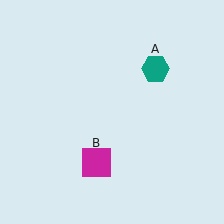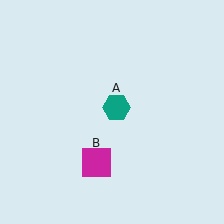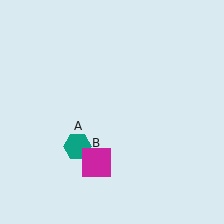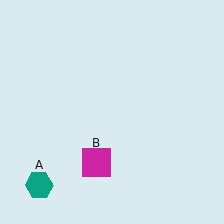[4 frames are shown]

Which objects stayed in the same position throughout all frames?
Magenta square (object B) remained stationary.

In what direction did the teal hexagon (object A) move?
The teal hexagon (object A) moved down and to the left.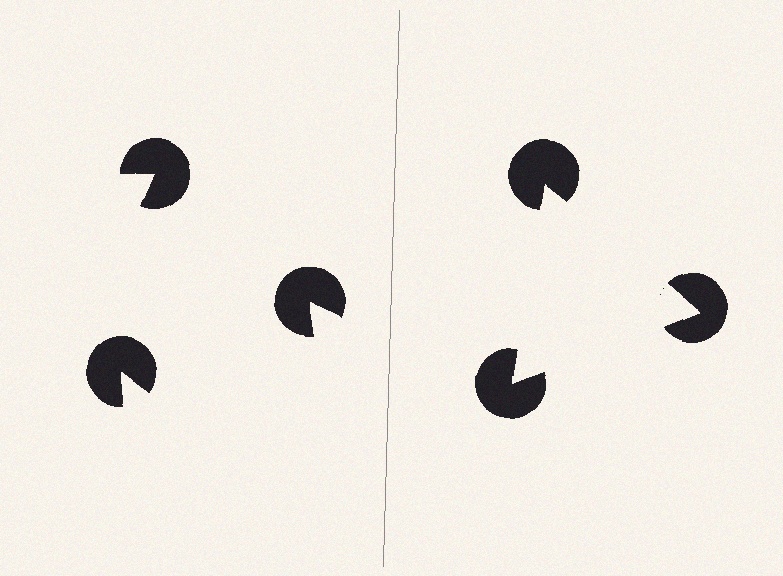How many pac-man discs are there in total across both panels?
6 — 3 on each side.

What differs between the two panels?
The pac-man discs are positioned identically on both sides; only the wedge orientations differ. On the right they align to a triangle; on the left they are misaligned.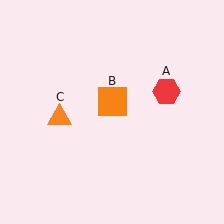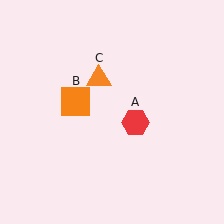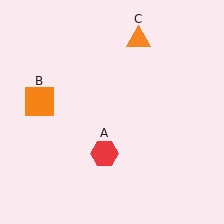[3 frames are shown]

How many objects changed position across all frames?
3 objects changed position: red hexagon (object A), orange square (object B), orange triangle (object C).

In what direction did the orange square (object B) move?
The orange square (object B) moved left.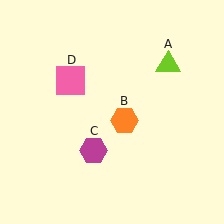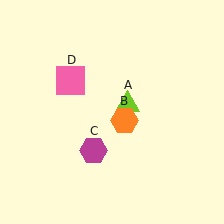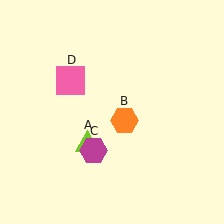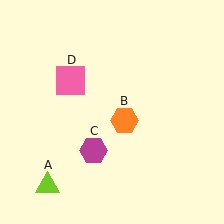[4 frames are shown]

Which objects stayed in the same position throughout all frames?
Orange hexagon (object B) and magenta hexagon (object C) and pink square (object D) remained stationary.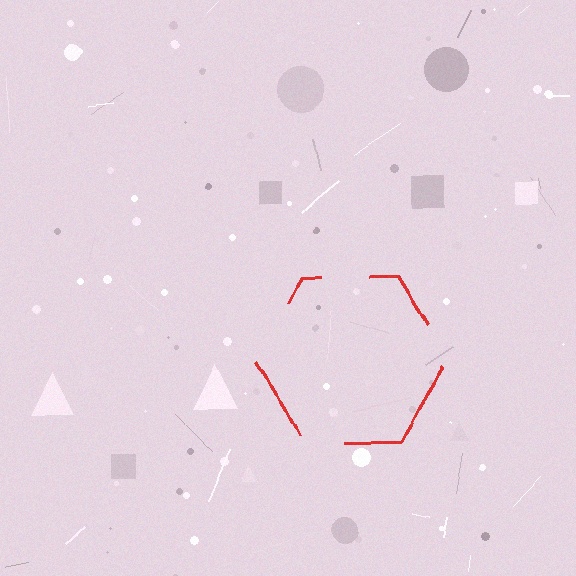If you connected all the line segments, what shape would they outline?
They would outline a hexagon.